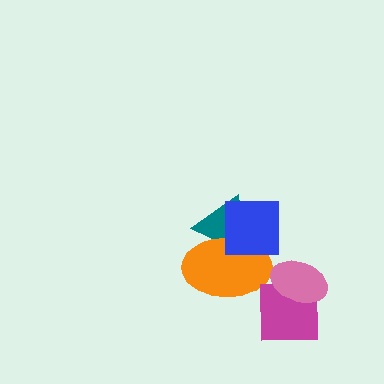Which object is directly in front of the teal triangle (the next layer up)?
The orange ellipse is directly in front of the teal triangle.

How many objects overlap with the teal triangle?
2 objects overlap with the teal triangle.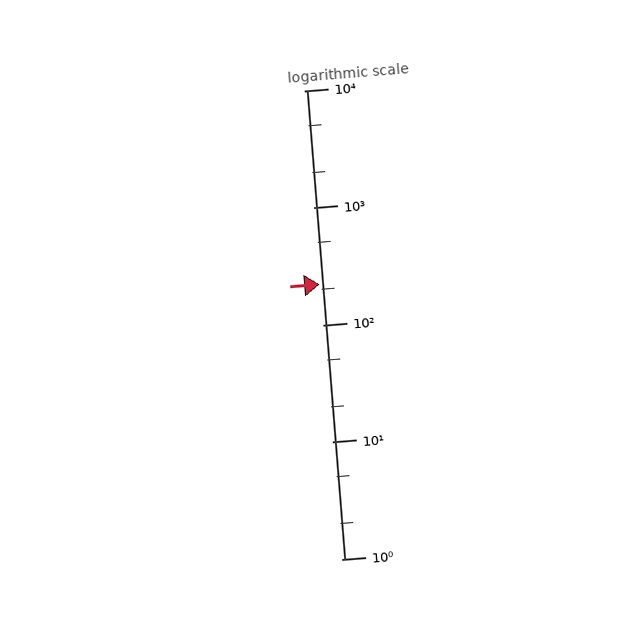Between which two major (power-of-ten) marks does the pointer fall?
The pointer is between 100 and 1000.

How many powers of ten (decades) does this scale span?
The scale spans 4 decades, from 1 to 10000.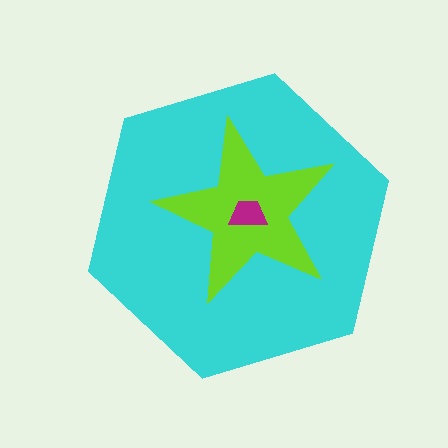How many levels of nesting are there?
3.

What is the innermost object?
The magenta trapezoid.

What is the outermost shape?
The cyan hexagon.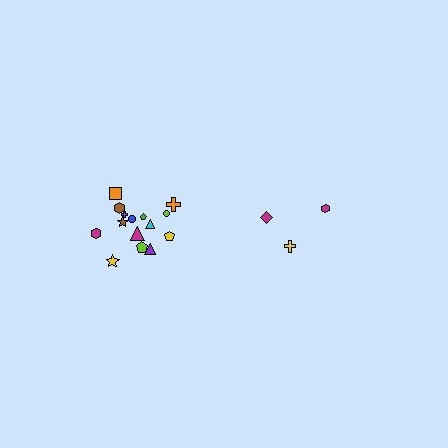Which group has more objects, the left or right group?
The left group.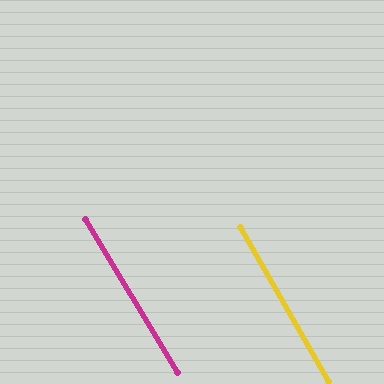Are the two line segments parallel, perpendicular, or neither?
Parallel — their directions differ by only 1.3°.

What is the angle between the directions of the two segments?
Approximately 1 degree.